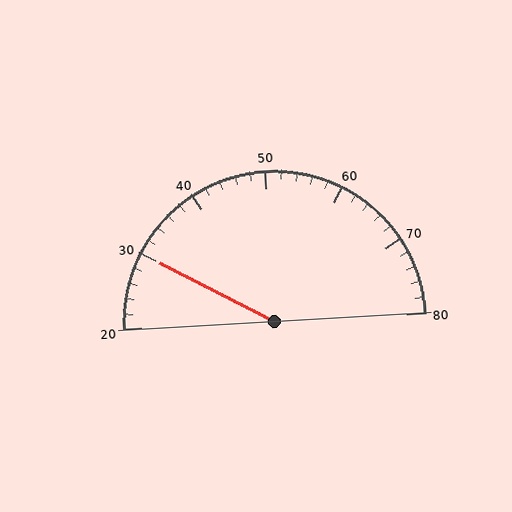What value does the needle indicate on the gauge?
The needle indicates approximately 30.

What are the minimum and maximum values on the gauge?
The gauge ranges from 20 to 80.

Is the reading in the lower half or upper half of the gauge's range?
The reading is in the lower half of the range (20 to 80).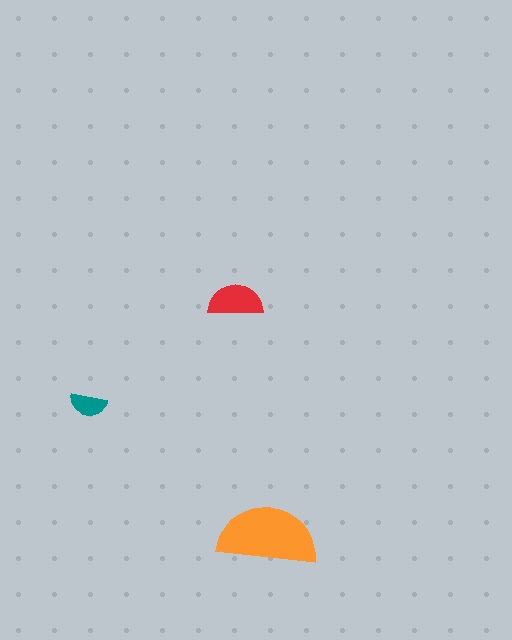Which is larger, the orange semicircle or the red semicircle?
The orange one.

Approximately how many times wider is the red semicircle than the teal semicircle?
About 1.5 times wider.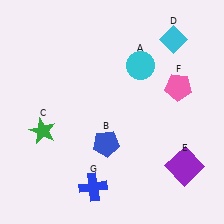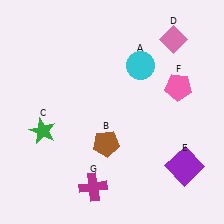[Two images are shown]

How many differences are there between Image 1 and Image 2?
There are 3 differences between the two images.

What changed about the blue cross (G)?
In Image 1, G is blue. In Image 2, it changed to magenta.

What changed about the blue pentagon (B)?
In Image 1, B is blue. In Image 2, it changed to brown.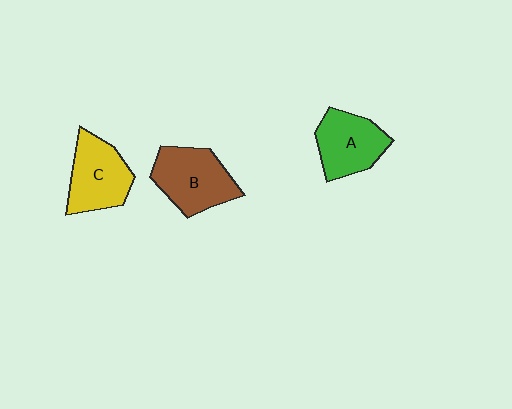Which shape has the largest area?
Shape B (brown).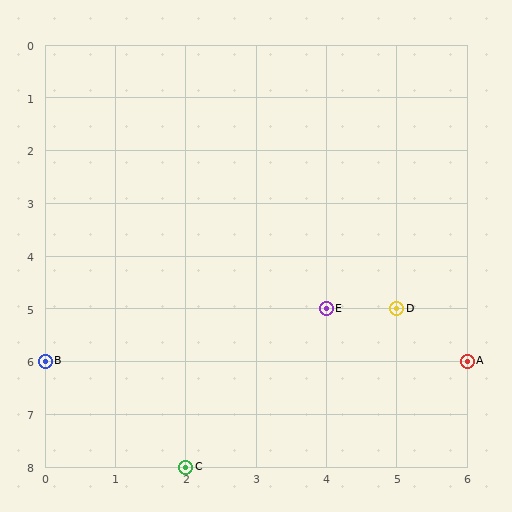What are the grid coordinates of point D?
Point D is at grid coordinates (5, 5).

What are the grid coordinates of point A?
Point A is at grid coordinates (6, 6).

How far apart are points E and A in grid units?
Points E and A are 2 columns and 1 row apart (about 2.2 grid units diagonally).